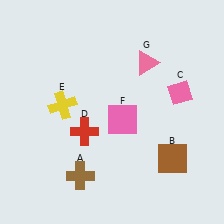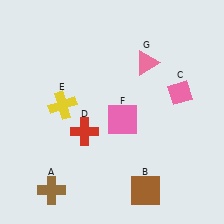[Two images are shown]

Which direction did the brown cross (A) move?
The brown cross (A) moved left.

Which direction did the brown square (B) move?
The brown square (B) moved down.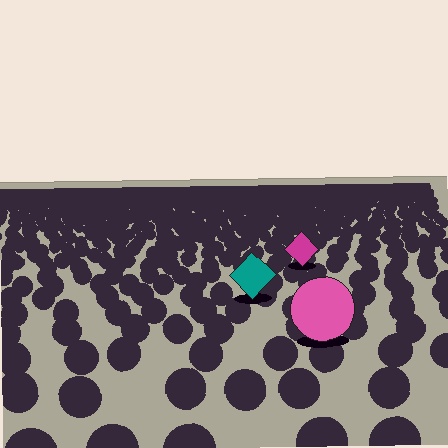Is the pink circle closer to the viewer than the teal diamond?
Yes. The pink circle is closer — you can tell from the texture gradient: the ground texture is coarser near it.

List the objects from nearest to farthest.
From nearest to farthest: the pink circle, the teal diamond, the magenta diamond.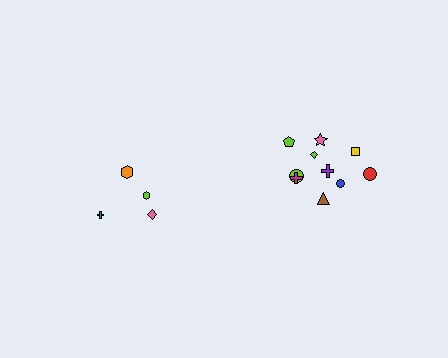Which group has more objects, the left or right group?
The right group.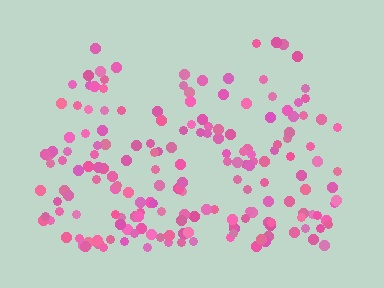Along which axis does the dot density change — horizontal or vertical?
Vertical.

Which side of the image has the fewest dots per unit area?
The top.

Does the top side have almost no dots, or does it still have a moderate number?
Still a moderate number, just noticeably fewer than the bottom.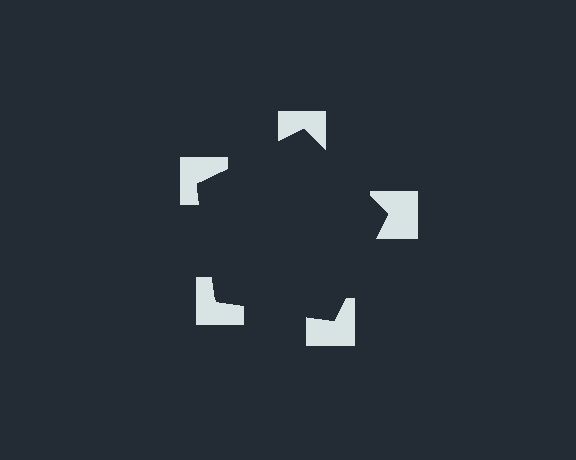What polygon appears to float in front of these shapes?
An illusory pentagon — its edges are inferred from the aligned wedge cuts in the notched squares, not physically drawn.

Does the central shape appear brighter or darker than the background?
It typically appears slightly darker than the background, even though no actual brightness change is drawn.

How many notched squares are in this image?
There are 5 — one at each vertex of the illusory pentagon.